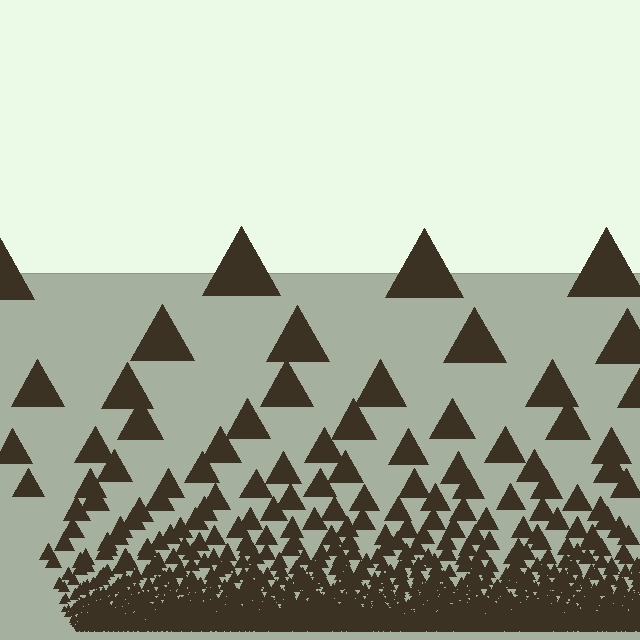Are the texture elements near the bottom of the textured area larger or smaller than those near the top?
Smaller. The gradient is inverted — elements near the bottom are smaller and denser.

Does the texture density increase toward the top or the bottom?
Density increases toward the bottom.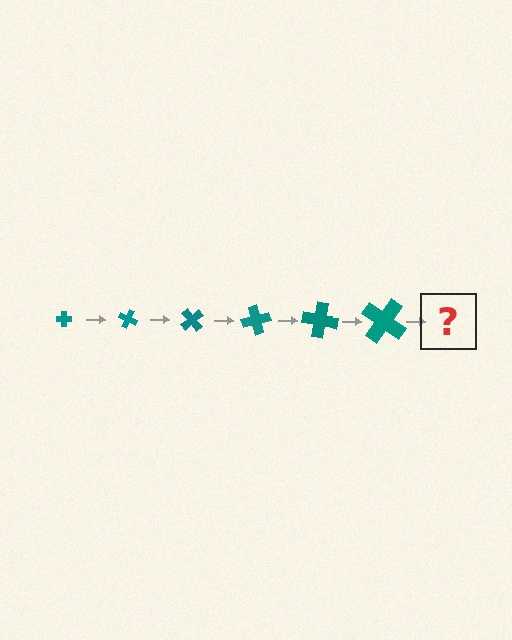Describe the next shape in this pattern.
It should be a cross, larger than the previous one and rotated 150 degrees from the start.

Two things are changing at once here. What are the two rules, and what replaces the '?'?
The two rules are that the cross grows larger each step and it rotates 25 degrees each step. The '?' should be a cross, larger than the previous one and rotated 150 degrees from the start.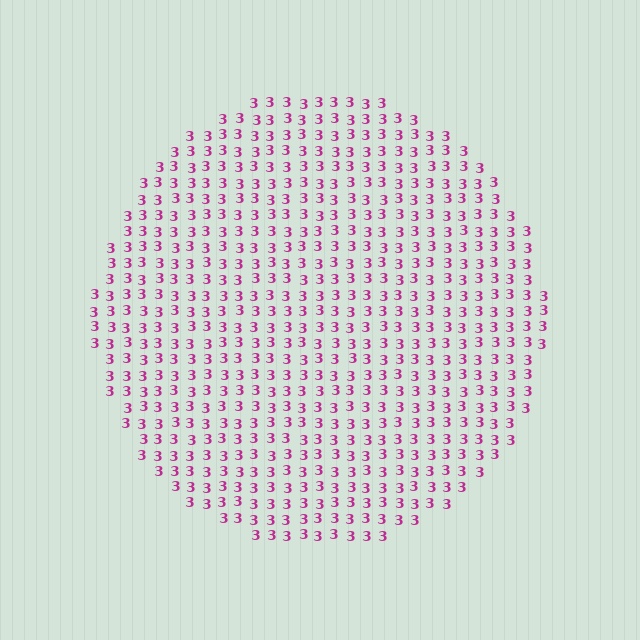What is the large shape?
The large shape is a circle.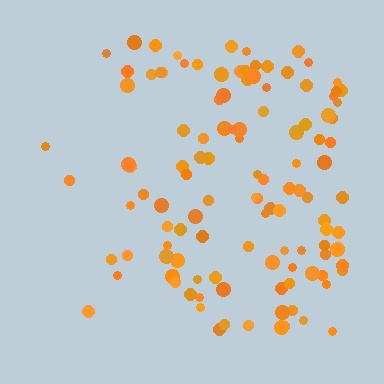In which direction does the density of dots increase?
From left to right, with the right side densest.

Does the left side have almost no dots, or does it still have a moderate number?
Still a moderate number, just noticeably fewer than the right.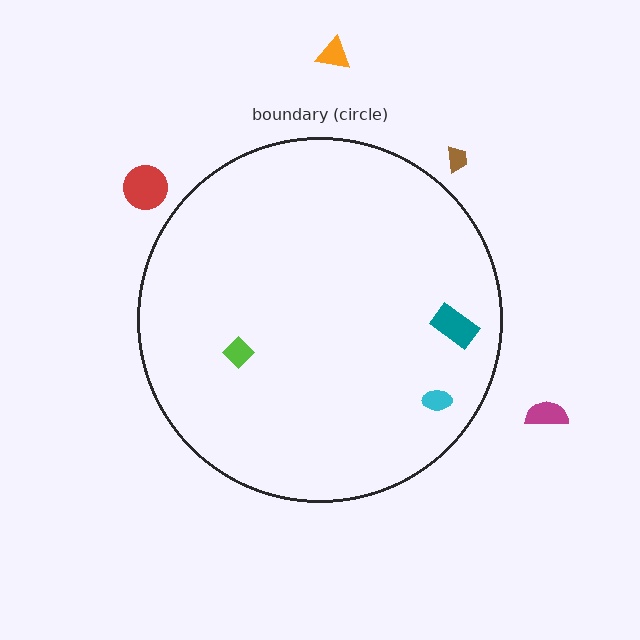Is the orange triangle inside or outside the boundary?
Outside.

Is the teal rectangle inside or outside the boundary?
Inside.